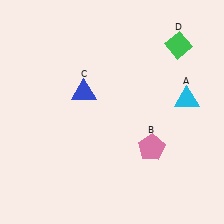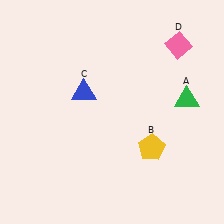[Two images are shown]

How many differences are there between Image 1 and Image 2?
There are 3 differences between the two images.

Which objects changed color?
A changed from cyan to green. B changed from pink to yellow. D changed from green to pink.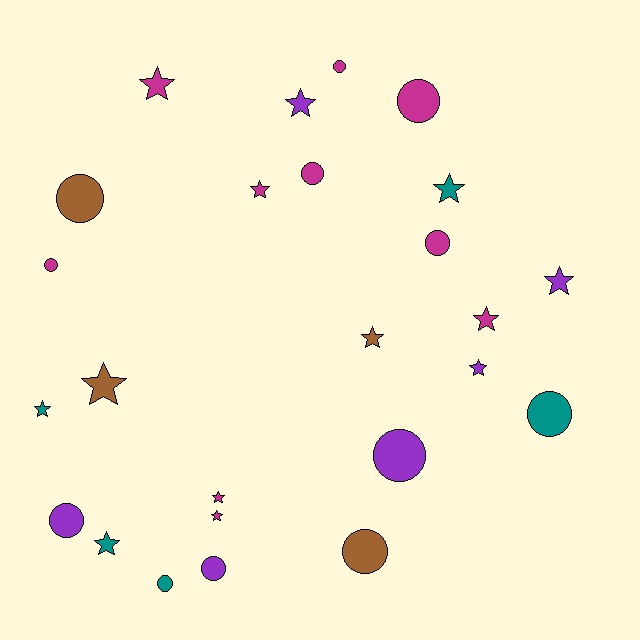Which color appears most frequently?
Magenta, with 10 objects.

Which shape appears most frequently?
Star, with 13 objects.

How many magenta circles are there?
There are 5 magenta circles.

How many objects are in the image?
There are 25 objects.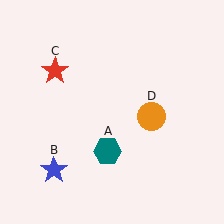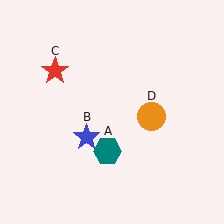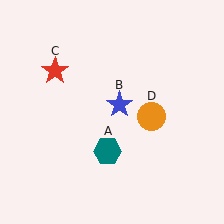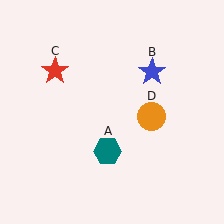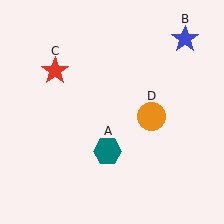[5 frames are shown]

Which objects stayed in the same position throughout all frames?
Teal hexagon (object A) and red star (object C) and orange circle (object D) remained stationary.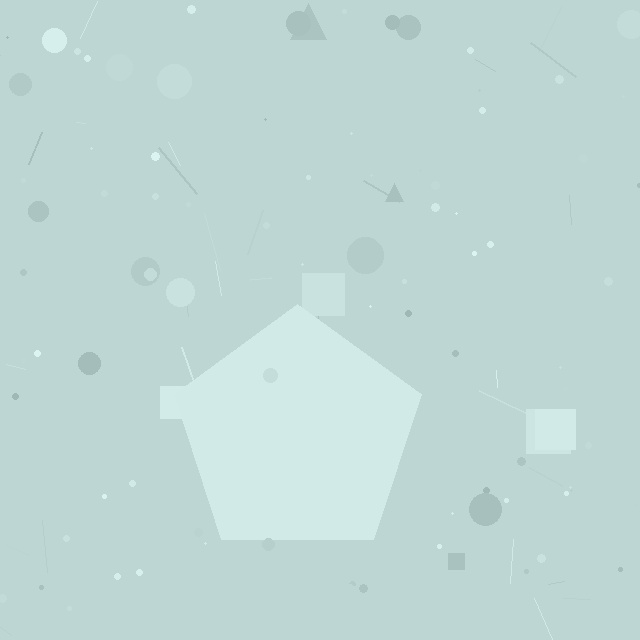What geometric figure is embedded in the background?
A pentagon is embedded in the background.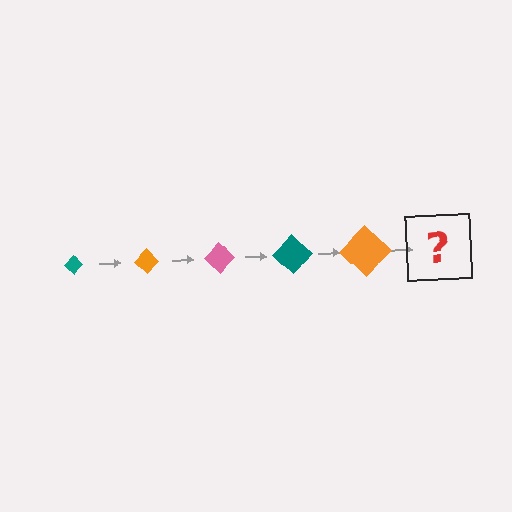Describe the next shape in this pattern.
It should be a pink diamond, larger than the previous one.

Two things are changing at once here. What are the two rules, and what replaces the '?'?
The two rules are that the diamond grows larger each step and the color cycles through teal, orange, and pink. The '?' should be a pink diamond, larger than the previous one.